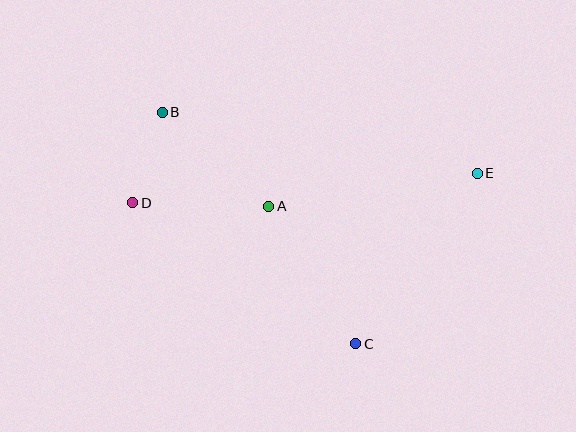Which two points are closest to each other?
Points B and D are closest to each other.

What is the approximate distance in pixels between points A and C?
The distance between A and C is approximately 163 pixels.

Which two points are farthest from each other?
Points D and E are farthest from each other.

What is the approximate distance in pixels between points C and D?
The distance between C and D is approximately 264 pixels.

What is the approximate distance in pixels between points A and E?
The distance between A and E is approximately 211 pixels.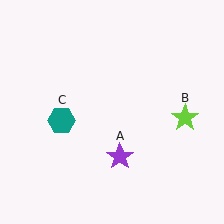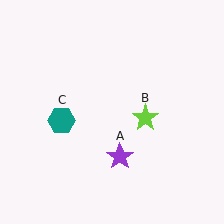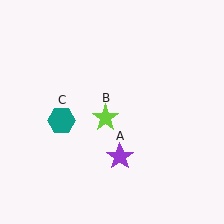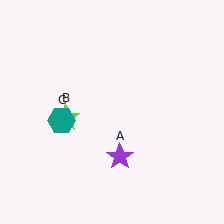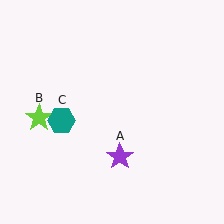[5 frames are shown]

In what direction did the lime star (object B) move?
The lime star (object B) moved left.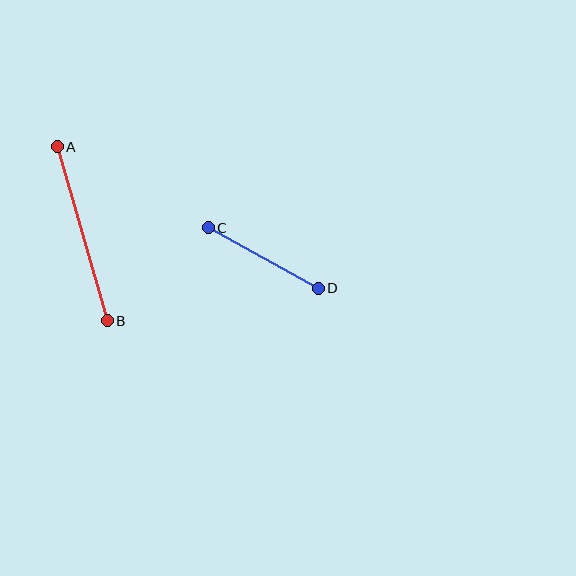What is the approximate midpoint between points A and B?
The midpoint is at approximately (82, 234) pixels.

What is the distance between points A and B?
The distance is approximately 181 pixels.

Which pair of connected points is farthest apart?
Points A and B are farthest apart.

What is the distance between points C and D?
The distance is approximately 125 pixels.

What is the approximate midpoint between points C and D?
The midpoint is at approximately (263, 258) pixels.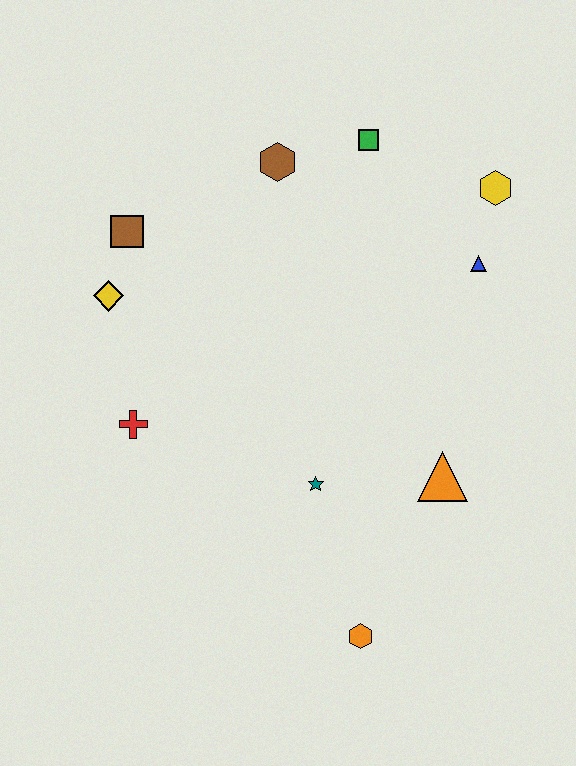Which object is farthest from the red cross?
The yellow hexagon is farthest from the red cross.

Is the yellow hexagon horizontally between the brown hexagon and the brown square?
No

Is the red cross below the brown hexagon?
Yes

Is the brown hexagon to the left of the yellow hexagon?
Yes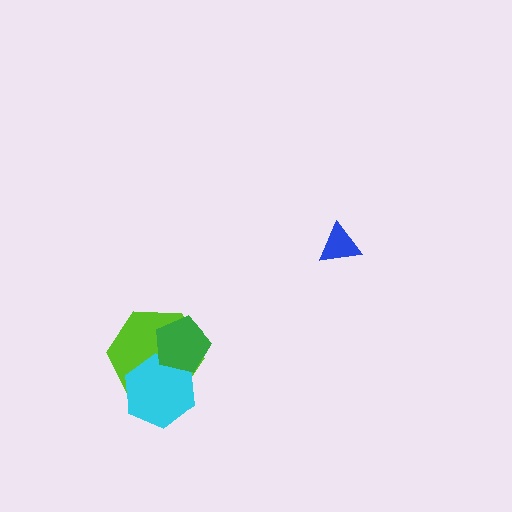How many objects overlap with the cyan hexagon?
2 objects overlap with the cyan hexagon.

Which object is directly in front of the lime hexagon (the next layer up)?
The cyan hexagon is directly in front of the lime hexagon.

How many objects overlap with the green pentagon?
2 objects overlap with the green pentagon.